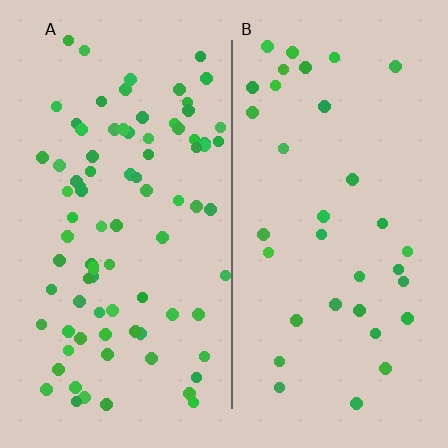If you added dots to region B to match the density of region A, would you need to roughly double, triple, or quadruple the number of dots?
Approximately double.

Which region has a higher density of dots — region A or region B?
A (the left).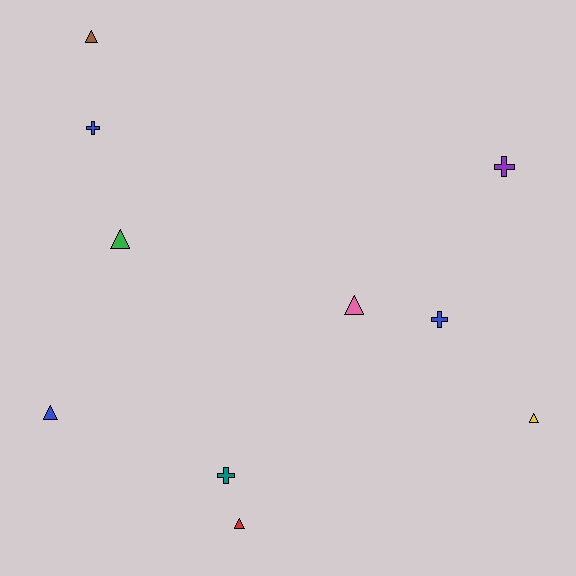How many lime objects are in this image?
There are no lime objects.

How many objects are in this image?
There are 10 objects.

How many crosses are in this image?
There are 4 crosses.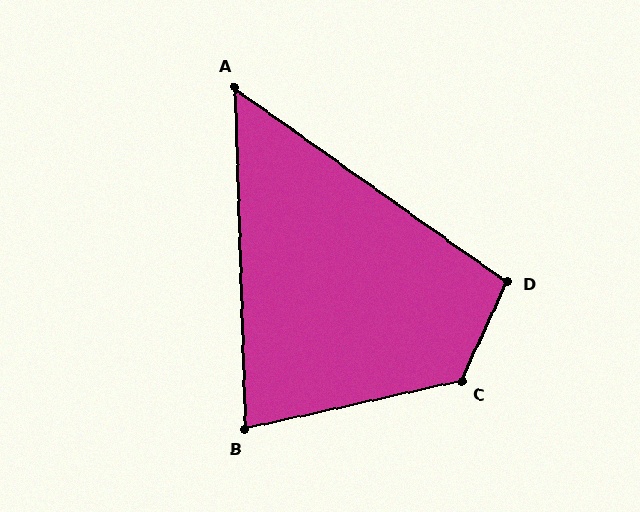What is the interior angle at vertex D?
Approximately 101 degrees (obtuse).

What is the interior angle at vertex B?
Approximately 79 degrees (acute).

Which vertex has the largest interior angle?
C, at approximately 127 degrees.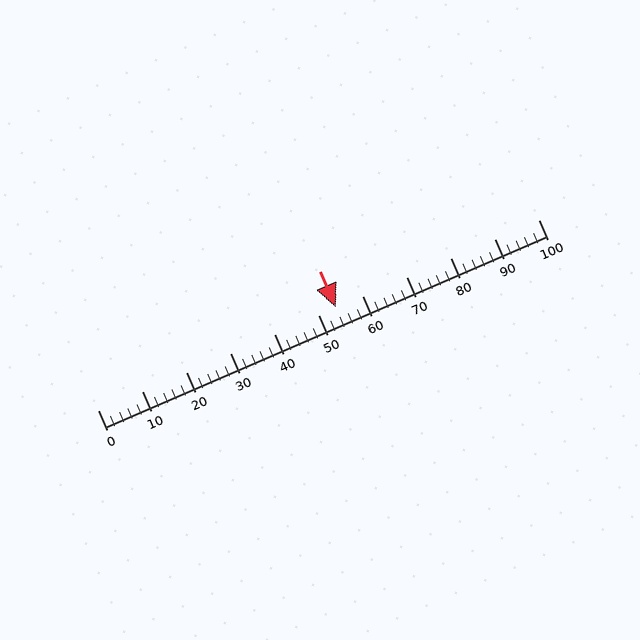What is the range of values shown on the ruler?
The ruler shows values from 0 to 100.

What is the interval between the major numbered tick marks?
The major tick marks are spaced 10 units apart.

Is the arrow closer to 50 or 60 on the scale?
The arrow is closer to 50.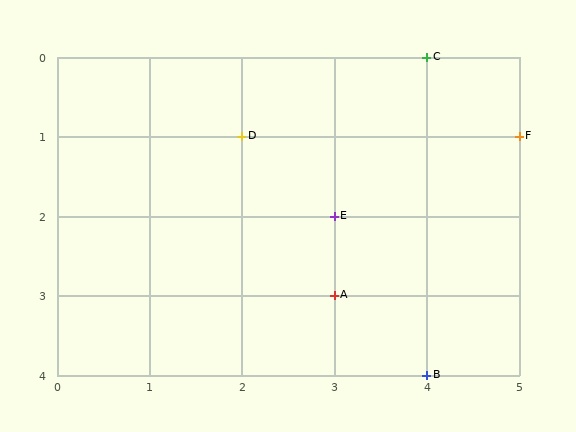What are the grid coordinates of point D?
Point D is at grid coordinates (2, 1).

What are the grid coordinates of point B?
Point B is at grid coordinates (4, 4).